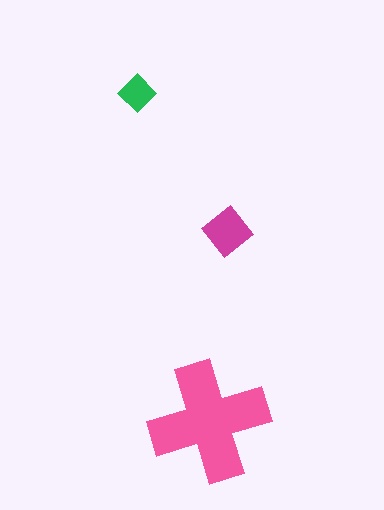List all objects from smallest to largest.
The green diamond, the magenta diamond, the pink cross.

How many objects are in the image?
There are 3 objects in the image.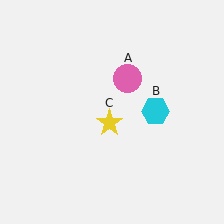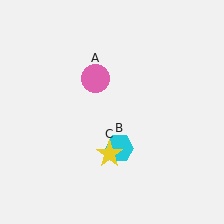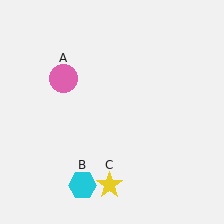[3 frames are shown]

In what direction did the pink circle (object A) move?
The pink circle (object A) moved left.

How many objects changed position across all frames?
3 objects changed position: pink circle (object A), cyan hexagon (object B), yellow star (object C).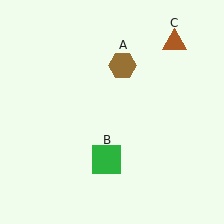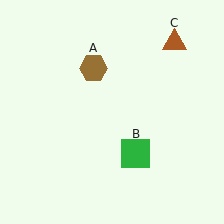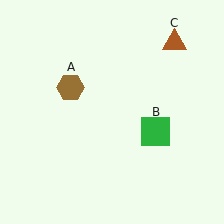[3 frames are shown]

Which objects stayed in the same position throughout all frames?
Brown triangle (object C) remained stationary.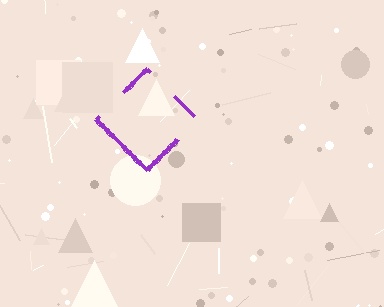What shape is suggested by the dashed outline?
The dashed outline suggests a diamond.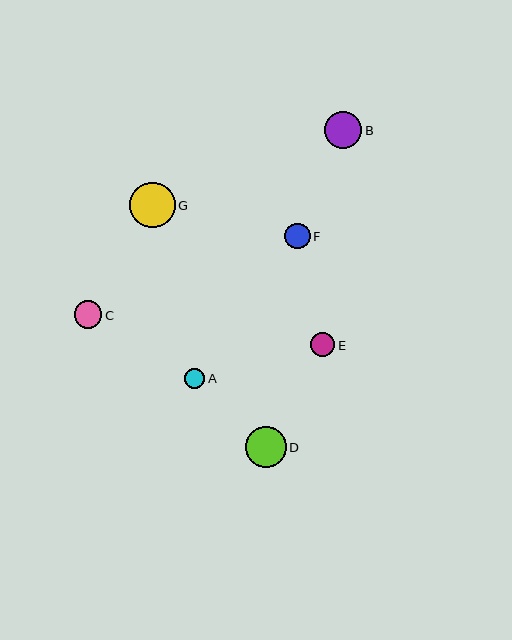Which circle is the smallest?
Circle A is the smallest with a size of approximately 20 pixels.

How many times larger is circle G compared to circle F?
Circle G is approximately 1.8 times the size of circle F.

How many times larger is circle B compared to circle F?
Circle B is approximately 1.5 times the size of circle F.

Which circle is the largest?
Circle G is the largest with a size of approximately 45 pixels.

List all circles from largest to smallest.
From largest to smallest: G, D, B, C, F, E, A.